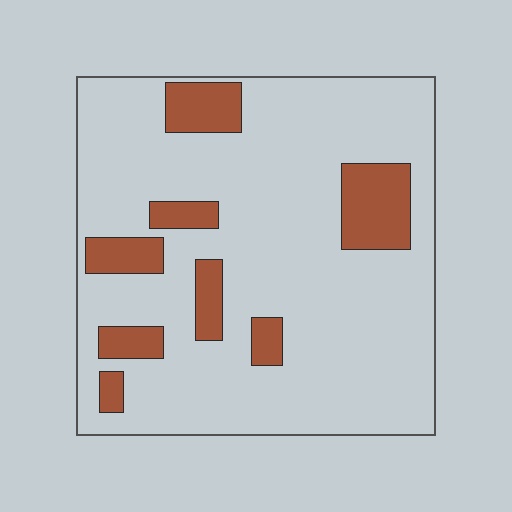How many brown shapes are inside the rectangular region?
8.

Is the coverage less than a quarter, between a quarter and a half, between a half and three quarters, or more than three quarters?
Less than a quarter.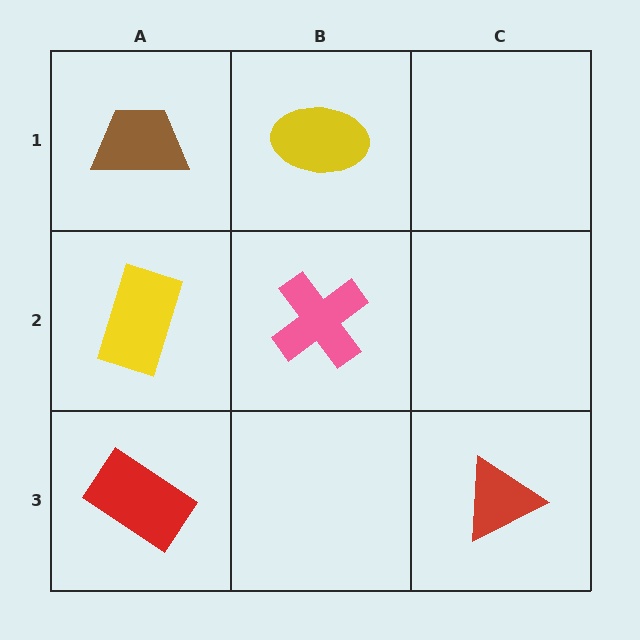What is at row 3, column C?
A red triangle.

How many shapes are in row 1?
2 shapes.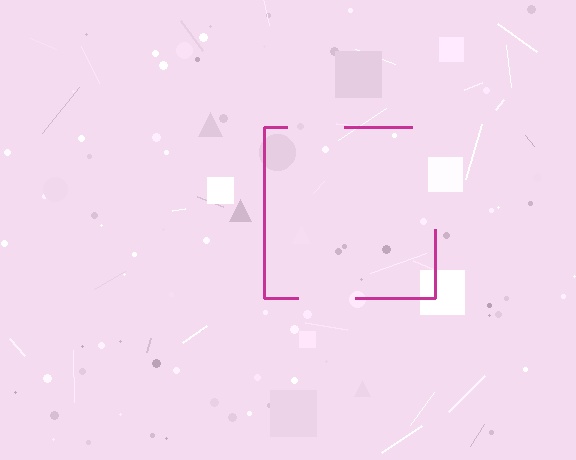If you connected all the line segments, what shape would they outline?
They would outline a square.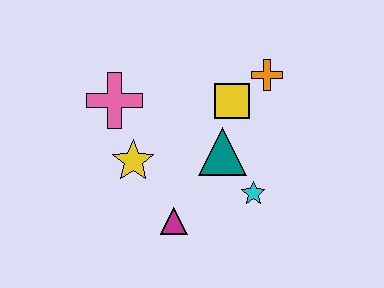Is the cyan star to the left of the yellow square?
No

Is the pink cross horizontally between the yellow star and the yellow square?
No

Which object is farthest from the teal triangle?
The pink cross is farthest from the teal triangle.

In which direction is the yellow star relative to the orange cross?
The yellow star is to the left of the orange cross.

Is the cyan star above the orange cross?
No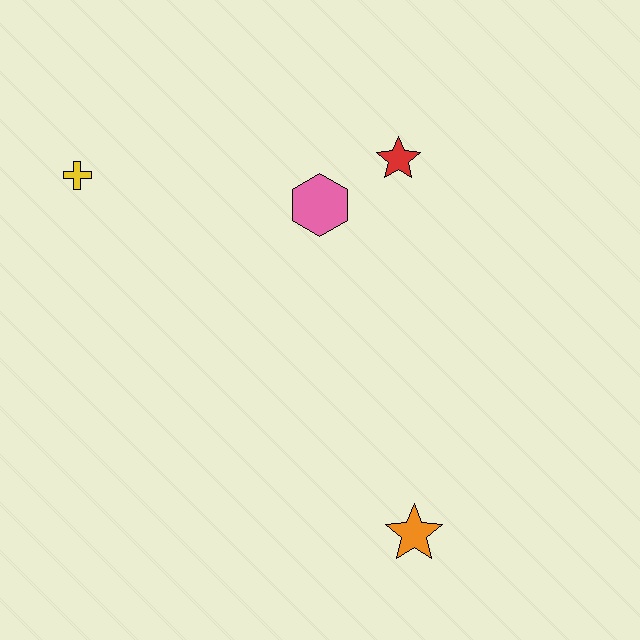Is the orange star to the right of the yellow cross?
Yes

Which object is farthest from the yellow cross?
The orange star is farthest from the yellow cross.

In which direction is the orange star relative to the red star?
The orange star is below the red star.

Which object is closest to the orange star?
The pink hexagon is closest to the orange star.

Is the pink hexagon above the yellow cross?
No